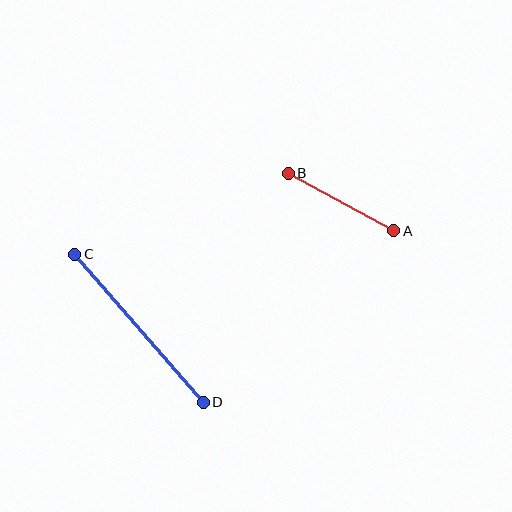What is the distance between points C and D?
The distance is approximately 196 pixels.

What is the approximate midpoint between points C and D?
The midpoint is at approximately (139, 328) pixels.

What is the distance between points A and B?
The distance is approximately 120 pixels.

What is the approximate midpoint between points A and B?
The midpoint is at approximately (341, 202) pixels.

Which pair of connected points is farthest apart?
Points C and D are farthest apart.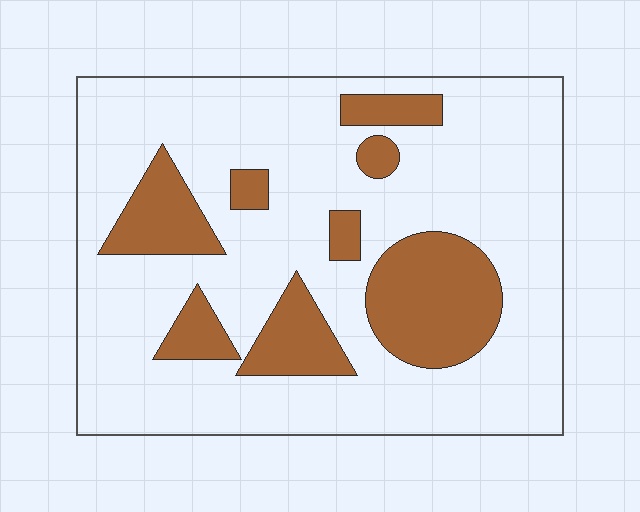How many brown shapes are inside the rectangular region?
8.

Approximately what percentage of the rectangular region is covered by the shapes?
Approximately 25%.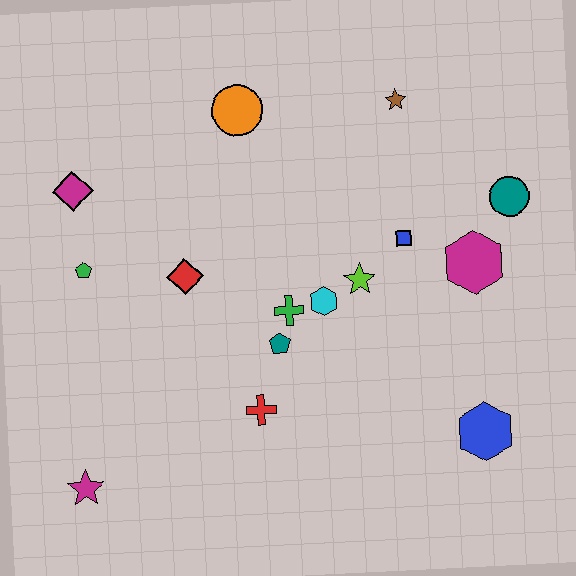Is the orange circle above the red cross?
Yes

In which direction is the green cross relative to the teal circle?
The green cross is to the left of the teal circle.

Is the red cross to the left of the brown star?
Yes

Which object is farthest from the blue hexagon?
The magenta diamond is farthest from the blue hexagon.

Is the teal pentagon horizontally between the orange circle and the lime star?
Yes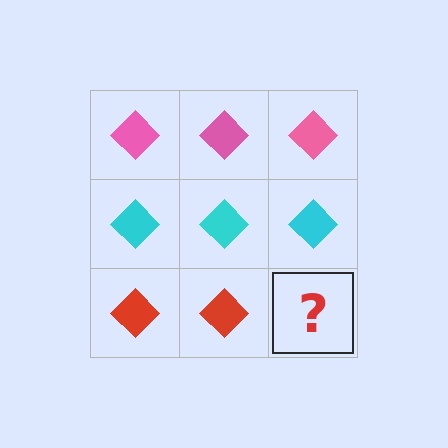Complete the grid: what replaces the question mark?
The question mark should be replaced with a red diamond.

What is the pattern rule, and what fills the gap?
The rule is that each row has a consistent color. The gap should be filled with a red diamond.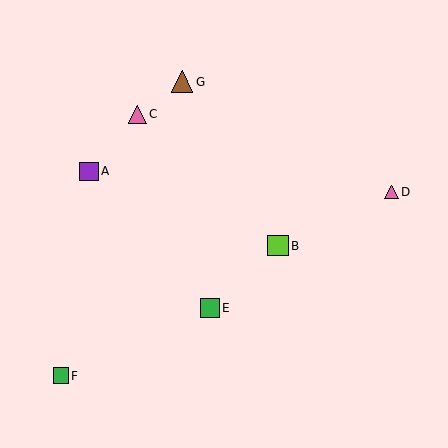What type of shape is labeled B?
Shape B is a lime square.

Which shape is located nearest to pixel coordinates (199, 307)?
The green square (labeled E) at (210, 308) is nearest to that location.